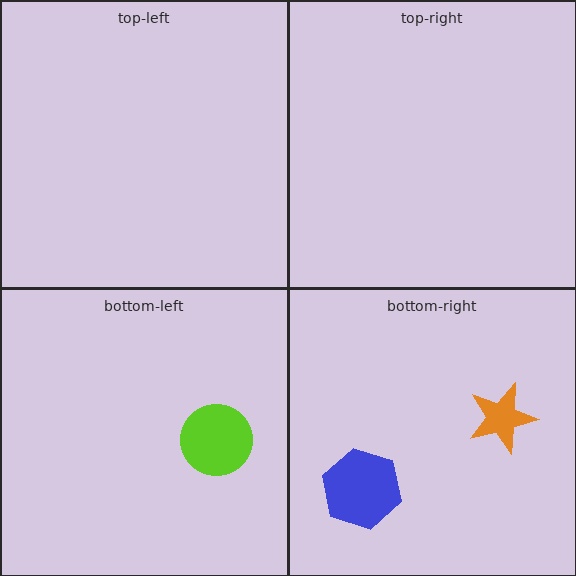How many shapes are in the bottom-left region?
1.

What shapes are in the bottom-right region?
The blue hexagon, the orange star.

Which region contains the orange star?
The bottom-right region.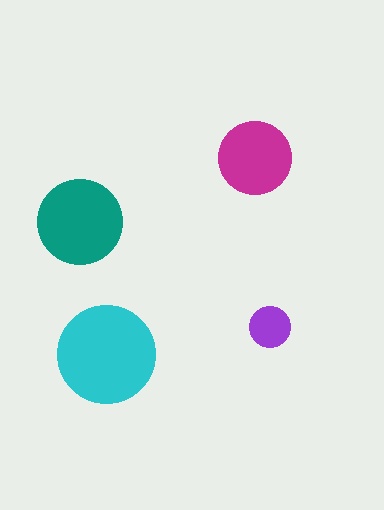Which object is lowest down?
The cyan circle is bottommost.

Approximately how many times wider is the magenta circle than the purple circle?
About 2 times wider.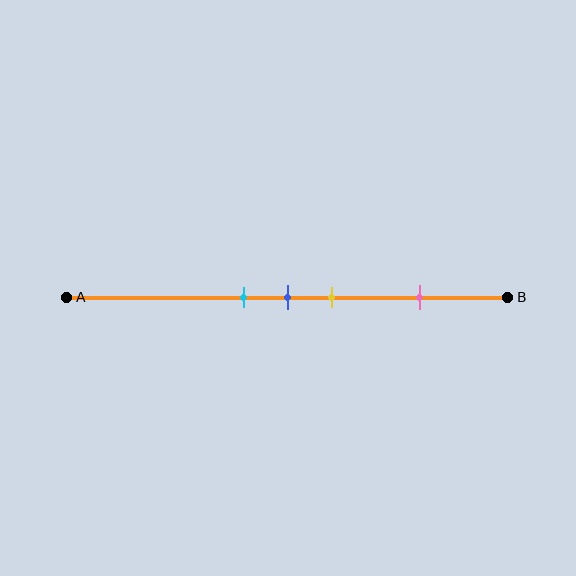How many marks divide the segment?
There are 4 marks dividing the segment.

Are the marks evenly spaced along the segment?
No, the marks are not evenly spaced.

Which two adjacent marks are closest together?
The cyan and blue marks are the closest adjacent pair.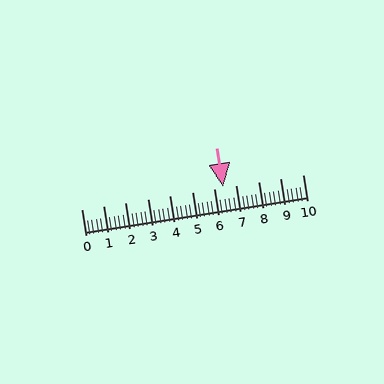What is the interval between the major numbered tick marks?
The major tick marks are spaced 1 units apart.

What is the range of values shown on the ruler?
The ruler shows values from 0 to 10.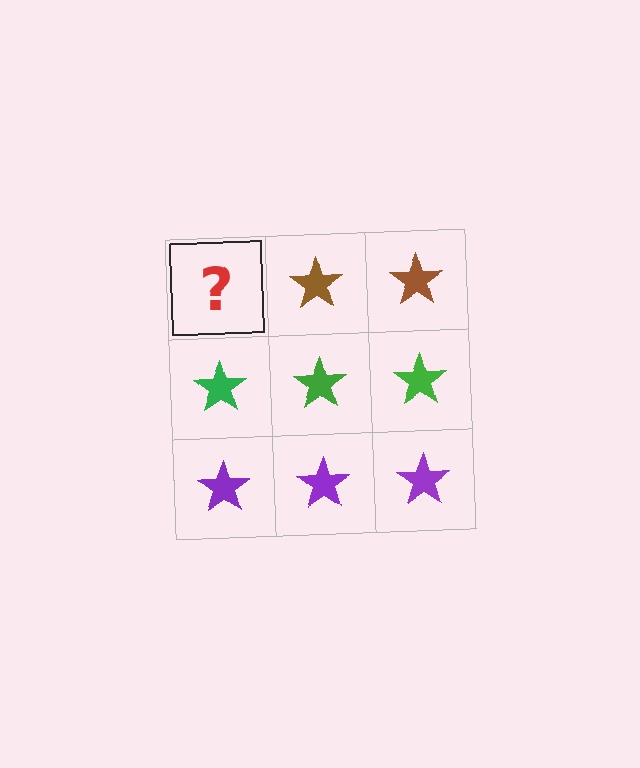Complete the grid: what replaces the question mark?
The question mark should be replaced with a brown star.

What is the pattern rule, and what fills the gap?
The rule is that each row has a consistent color. The gap should be filled with a brown star.